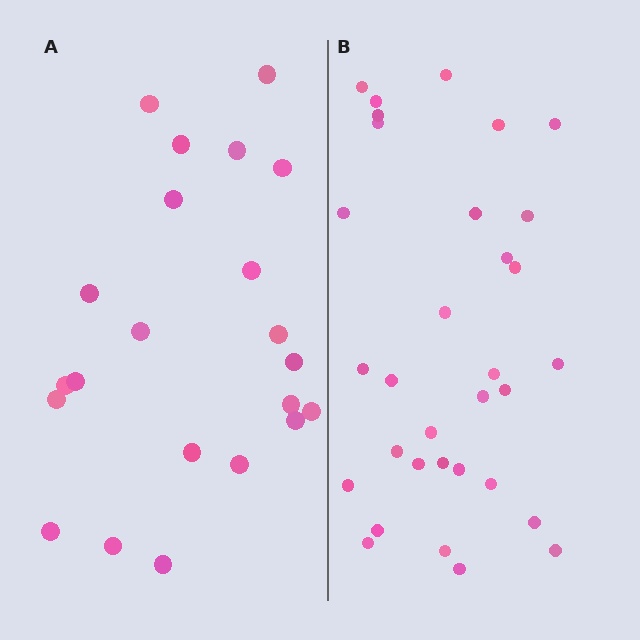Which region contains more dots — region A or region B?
Region B (the right region) has more dots.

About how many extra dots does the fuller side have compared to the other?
Region B has roughly 10 or so more dots than region A.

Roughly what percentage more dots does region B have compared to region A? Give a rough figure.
About 45% more.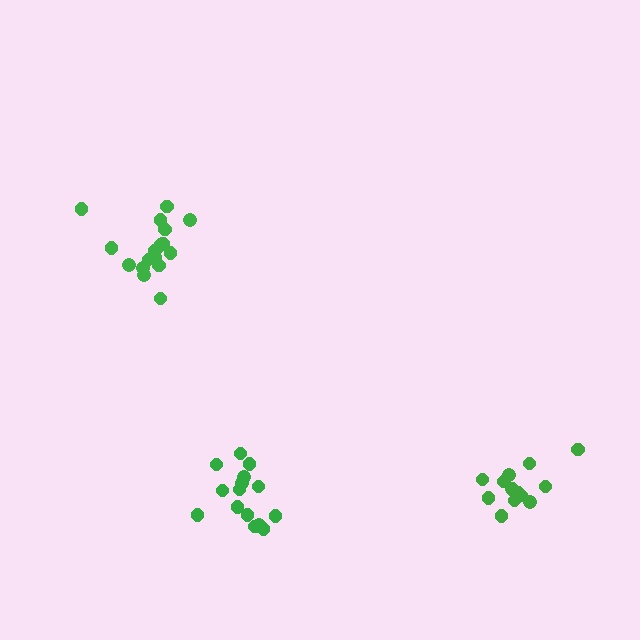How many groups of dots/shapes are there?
There are 3 groups.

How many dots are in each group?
Group 1: 15 dots, Group 2: 17 dots, Group 3: 14 dots (46 total).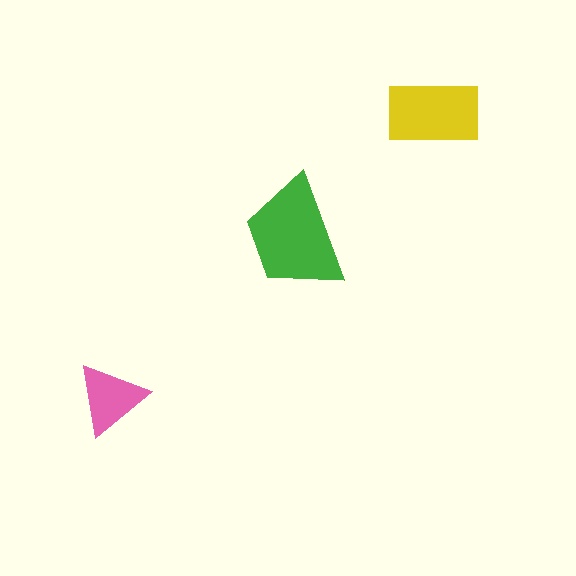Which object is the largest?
The green trapezoid.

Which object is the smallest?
The pink triangle.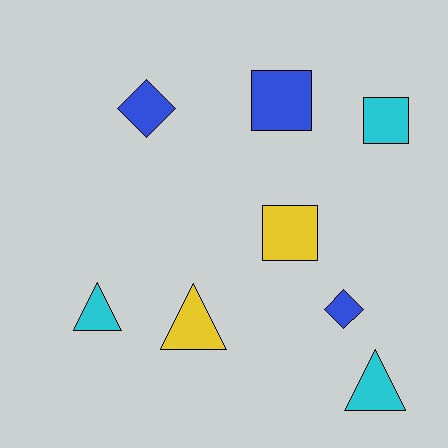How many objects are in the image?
There are 8 objects.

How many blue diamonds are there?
There are 2 blue diamonds.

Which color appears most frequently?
Blue, with 3 objects.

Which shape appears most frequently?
Triangle, with 3 objects.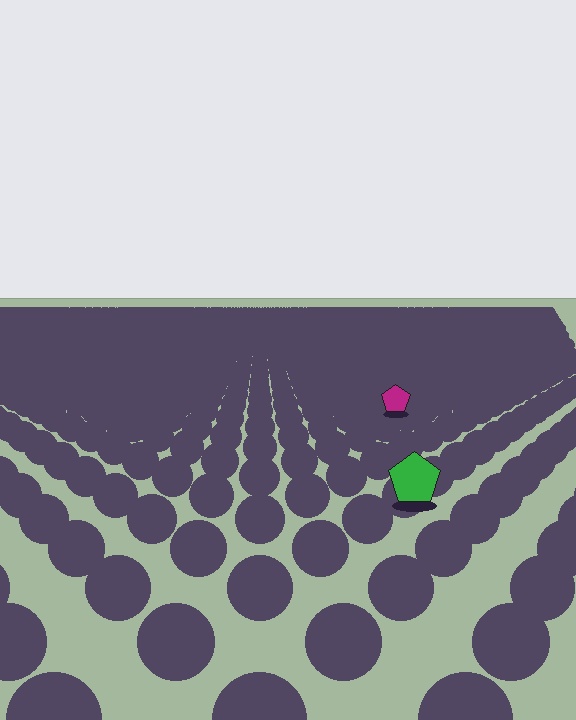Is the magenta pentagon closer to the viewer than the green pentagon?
No. The green pentagon is closer — you can tell from the texture gradient: the ground texture is coarser near it.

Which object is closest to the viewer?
The green pentagon is closest. The texture marks near it are larger and more spread out.